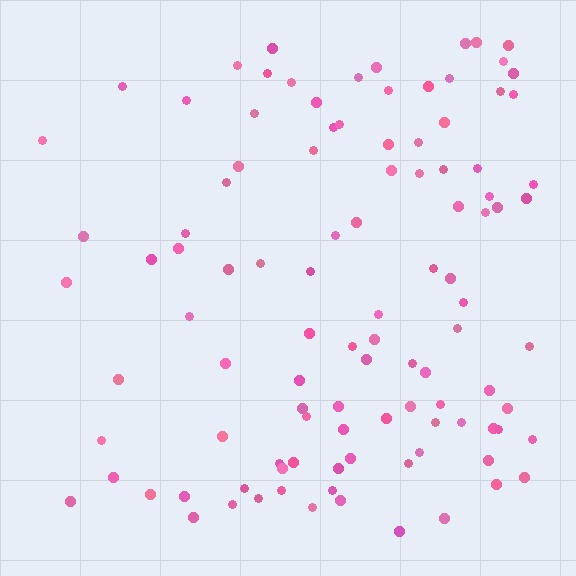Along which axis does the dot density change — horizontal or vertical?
Horizontal.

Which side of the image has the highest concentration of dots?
The right.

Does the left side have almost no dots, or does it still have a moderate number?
Still a moderate number, just noticeably fewer than the right.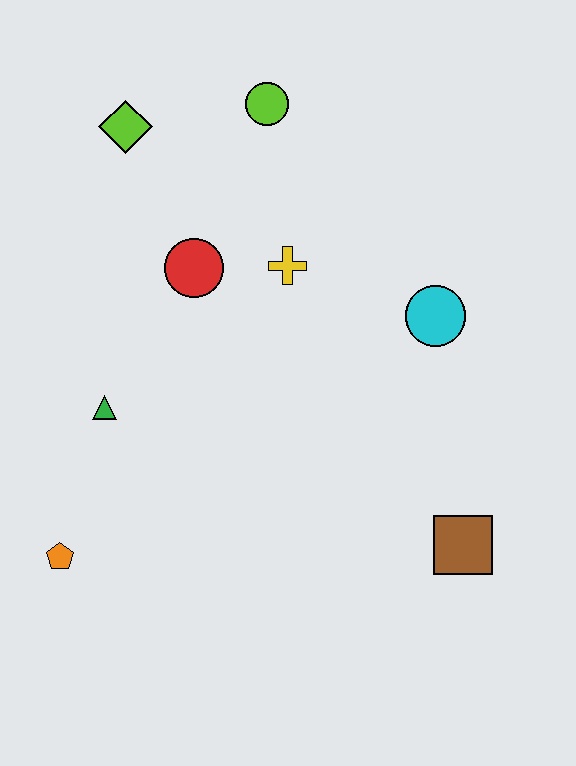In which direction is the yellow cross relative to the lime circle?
The yellow cross is below the lime circle.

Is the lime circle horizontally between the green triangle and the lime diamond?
No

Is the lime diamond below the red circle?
No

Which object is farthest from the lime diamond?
The brown square is farthest from the lime diamond.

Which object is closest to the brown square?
The cyan circle is closest to the brown square.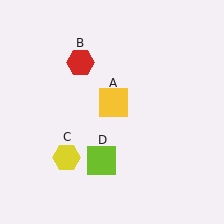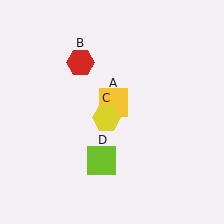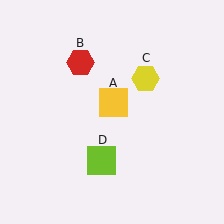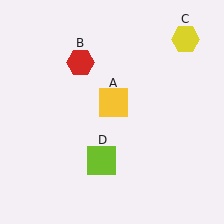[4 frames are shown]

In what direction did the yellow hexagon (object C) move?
The yellow hexagon (object C) moved up and to the right.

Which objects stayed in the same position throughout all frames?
Yellow square (object A) and red hexagon (object B) and lime square (object D) remained stationary.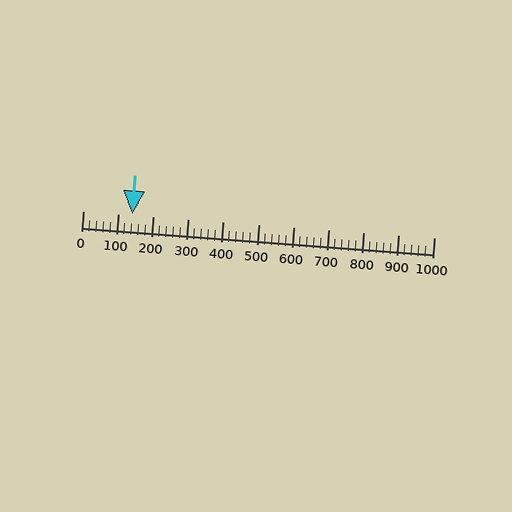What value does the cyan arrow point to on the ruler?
The cyan arrow points to approximately 140.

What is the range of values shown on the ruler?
The ruler shows values from 0 to 1000.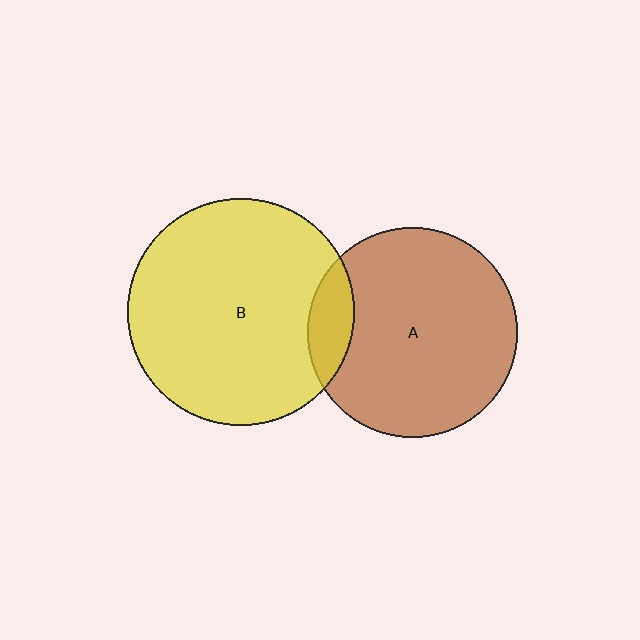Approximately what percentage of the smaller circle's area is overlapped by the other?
Approximately 10%.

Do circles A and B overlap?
Yes.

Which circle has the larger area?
Circle B (yellow).